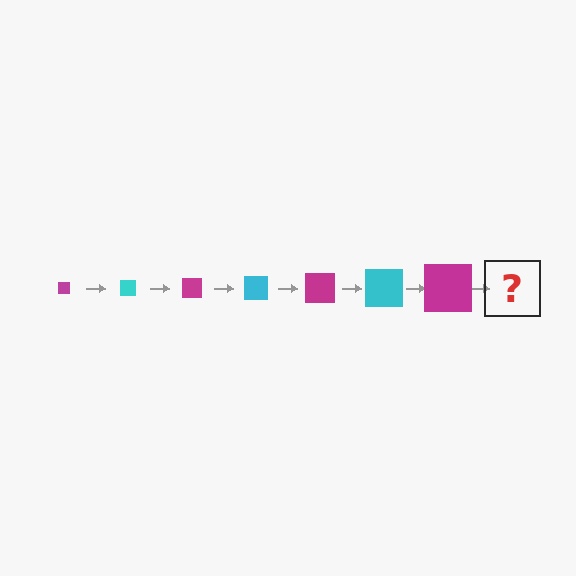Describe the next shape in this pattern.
It should be a cyan square, larger than the previous one.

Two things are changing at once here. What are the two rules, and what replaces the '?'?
The two rules are that the square grows larger each step and the color cycles through magenta and cyan. The '?' should be a cyan square, larger than the previous one.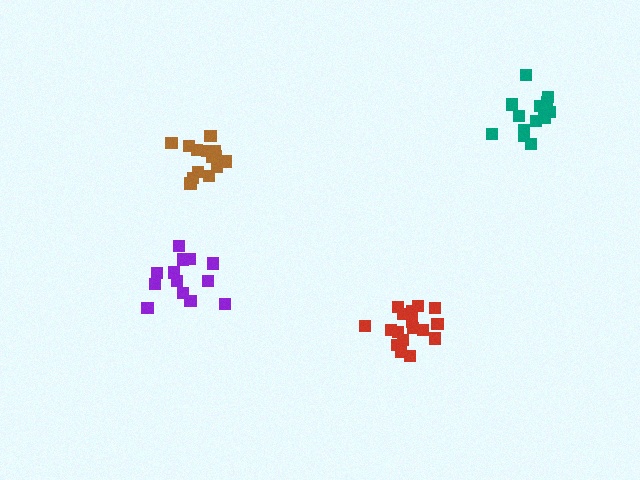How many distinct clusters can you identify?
There are 4 distinct clusters.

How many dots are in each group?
Group 1: 17 dots, Group 2: 14 dots, Group 3: 13 dots, Group 4: 13 dots (57 total).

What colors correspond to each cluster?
The clusters are colored: red, brown, purple, teal.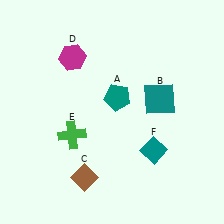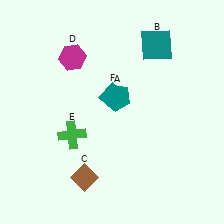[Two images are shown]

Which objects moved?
The objects that moved are: the teal square (B), the teal diamond (F).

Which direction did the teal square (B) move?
The teal square (B) moved up.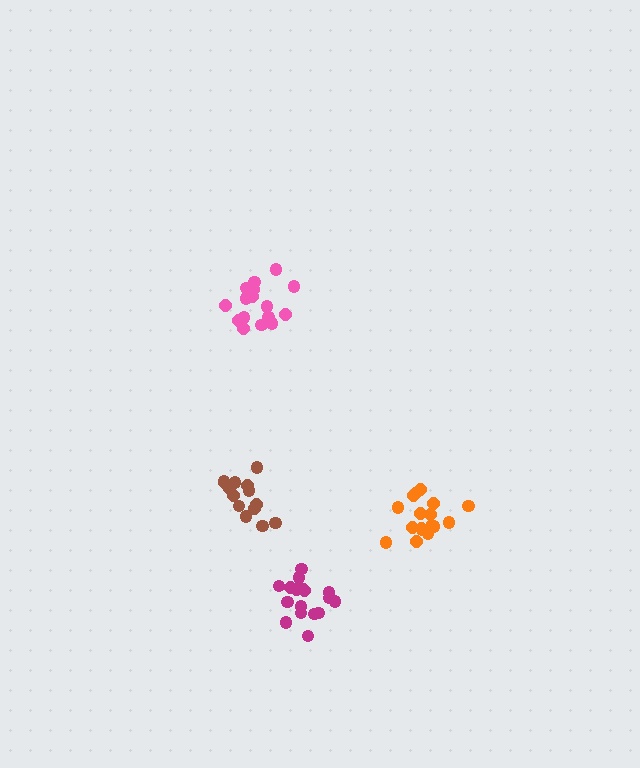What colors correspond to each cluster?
The clusters are colored: magenta, pink, brown, orange.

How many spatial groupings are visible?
There are 4 spatial groupings.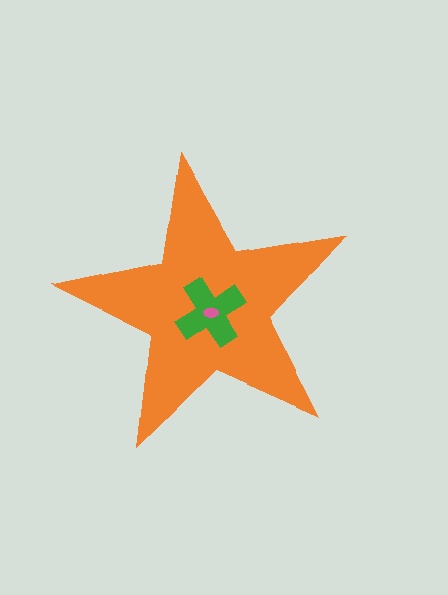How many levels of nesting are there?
3.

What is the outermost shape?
The orange star.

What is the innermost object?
The pink ellipse.